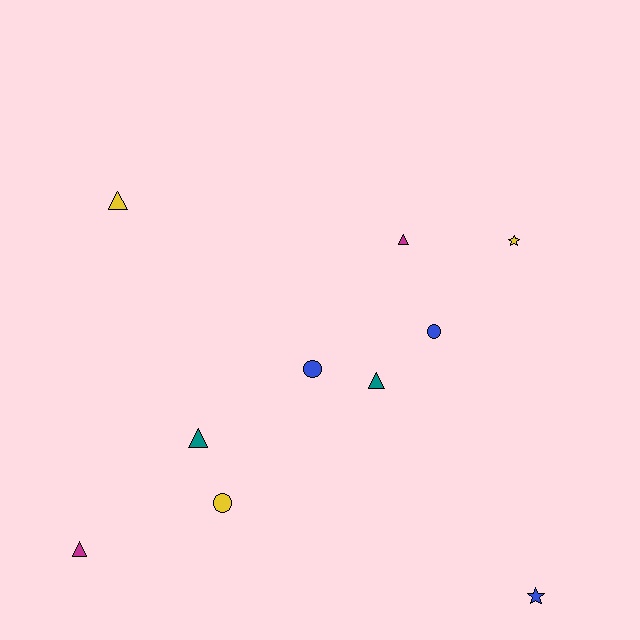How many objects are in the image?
There are 10 objects.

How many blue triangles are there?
There are no blue triangles.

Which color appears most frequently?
Blue, with 3 objects.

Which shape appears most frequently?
Triangle, with 5 objects.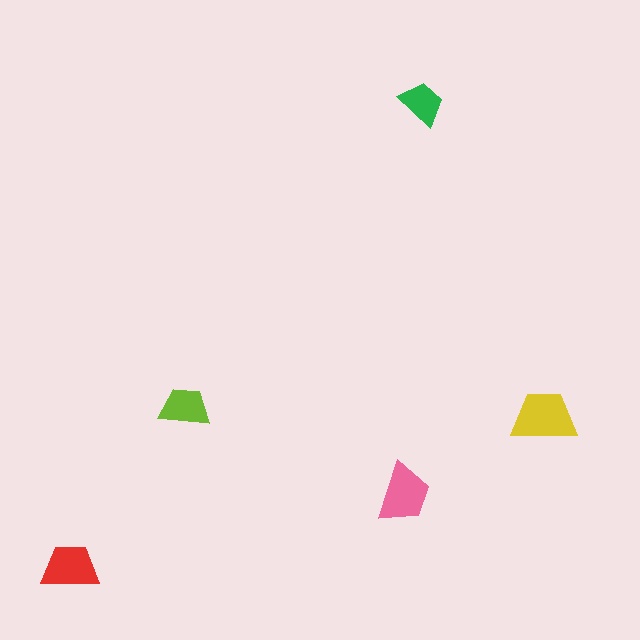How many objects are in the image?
There are 5 objects in the image.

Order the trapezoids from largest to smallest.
the yellow one, the pink one, the red one, the lime one, the green one.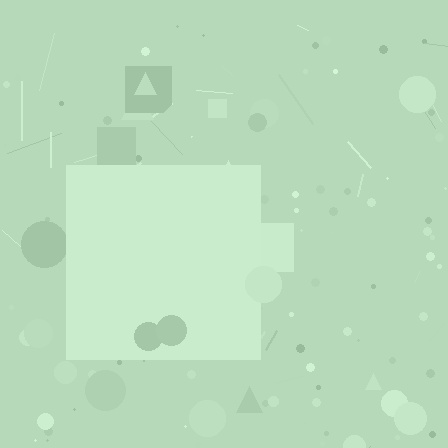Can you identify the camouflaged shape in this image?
The camouflaged shape is a square.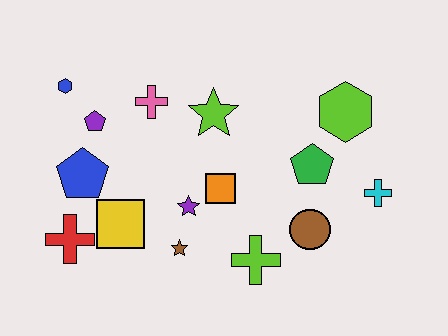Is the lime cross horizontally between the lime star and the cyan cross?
Yes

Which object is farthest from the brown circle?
The blue hexagon is farthest from the brown circle.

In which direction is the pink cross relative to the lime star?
The pink cross is to the left of the lime star.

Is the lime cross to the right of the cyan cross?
No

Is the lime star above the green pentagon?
Yes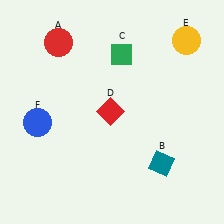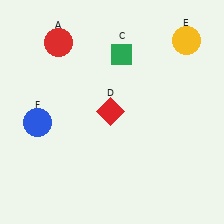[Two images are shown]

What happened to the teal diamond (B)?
The teal diamond (B) was removed in Image 2. It was in the bottom-right area of Image 1.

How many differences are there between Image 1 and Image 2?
There is 1 difference between the two images.